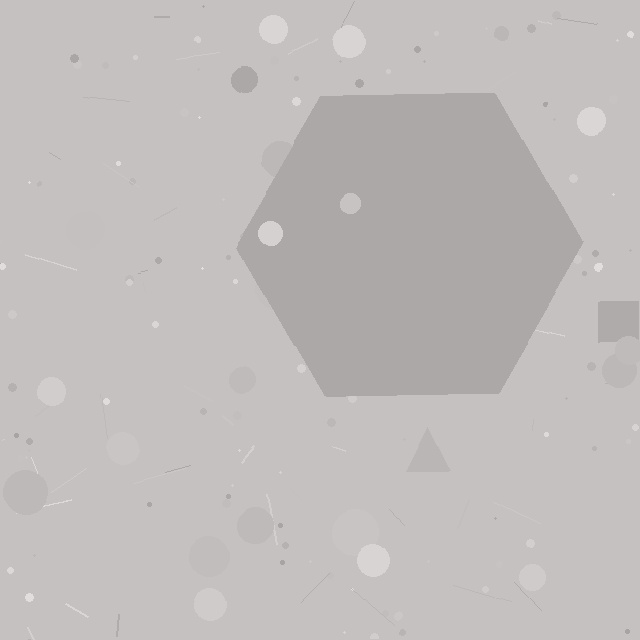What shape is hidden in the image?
A hexagon is hidden in the image.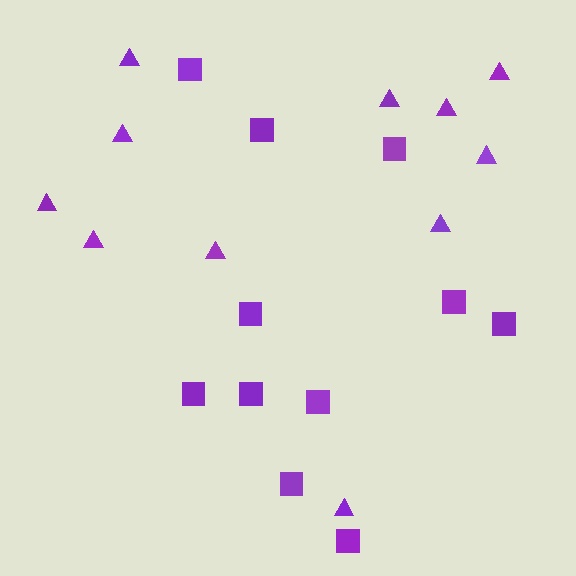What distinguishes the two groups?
There are 2 groups: one group of triangles (11) and one group of squares (11).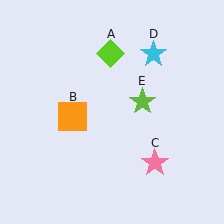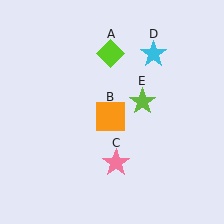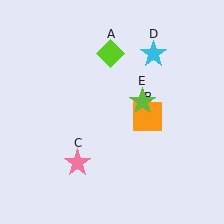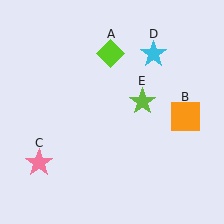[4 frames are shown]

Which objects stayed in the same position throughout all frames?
Lime diamond (object A) and cyan star (object D) and lime star (object E) remained stationary.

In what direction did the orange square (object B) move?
The orange square (object B) moved right.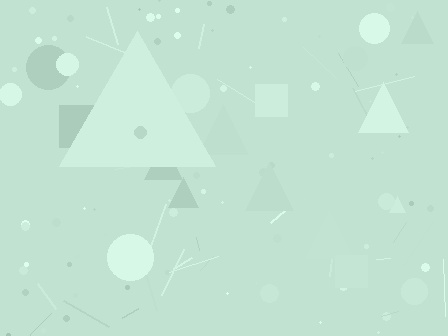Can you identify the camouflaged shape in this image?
The camouflaged shape is a triangle.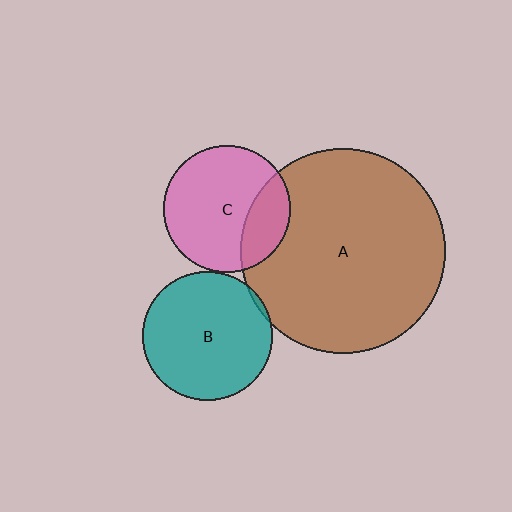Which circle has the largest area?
Circle A (brown).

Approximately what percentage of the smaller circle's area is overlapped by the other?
Approximately 25%.